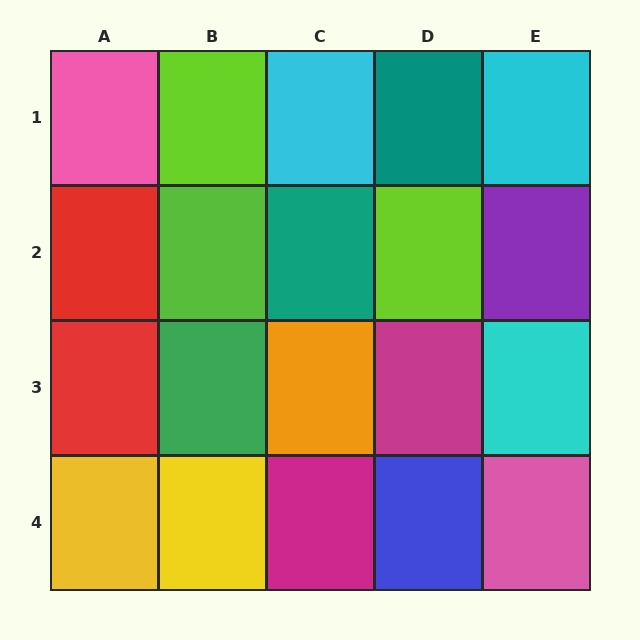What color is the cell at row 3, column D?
Magenta.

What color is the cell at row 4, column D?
Blue.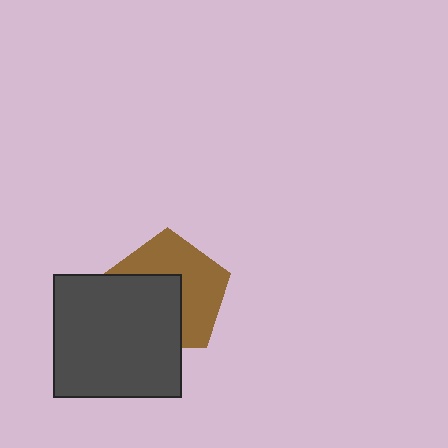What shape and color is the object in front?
The object in front is a dark gray rectangle.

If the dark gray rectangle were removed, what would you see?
You would see the complete brown pentagon.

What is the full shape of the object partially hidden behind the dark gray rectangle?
The partially hidden object is a brown pentagon.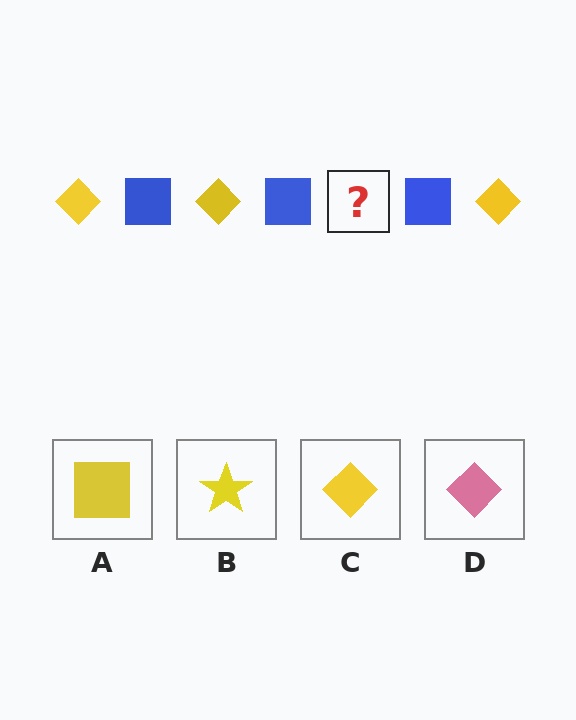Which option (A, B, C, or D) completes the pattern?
C.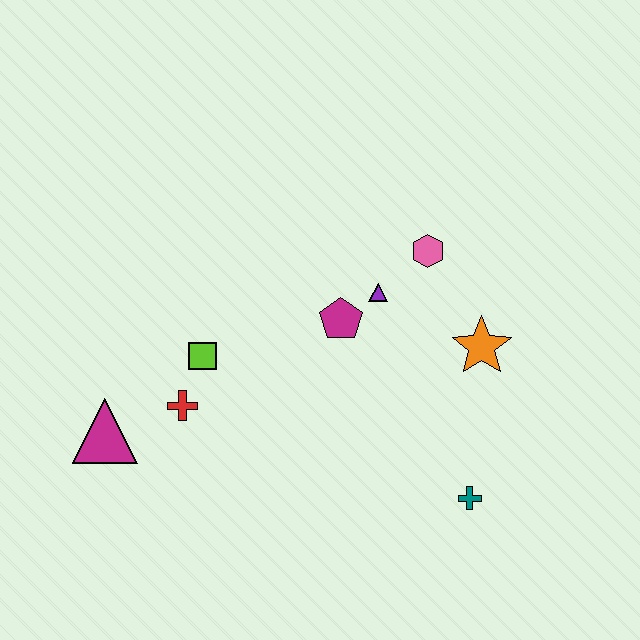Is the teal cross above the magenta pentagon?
No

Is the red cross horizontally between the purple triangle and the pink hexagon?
No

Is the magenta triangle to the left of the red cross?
Yes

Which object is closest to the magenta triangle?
The red cross is closest to the magenta triangle.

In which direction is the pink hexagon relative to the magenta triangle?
The pink hexagon is to the right of the magenta triangle.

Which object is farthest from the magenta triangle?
The orange star is farthest from the magenta triangle.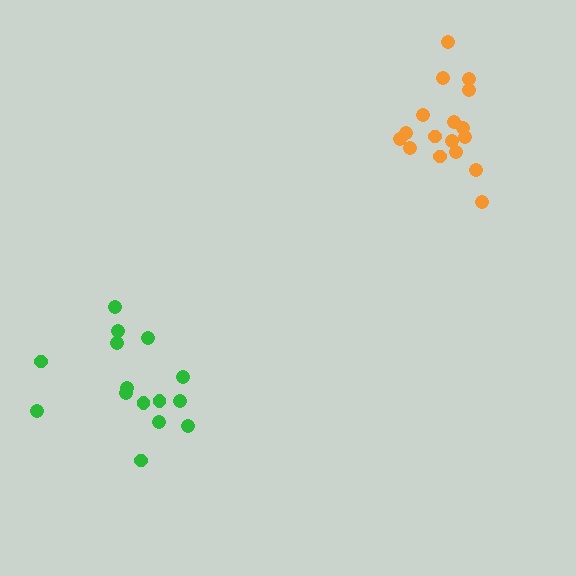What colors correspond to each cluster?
The clusters are colored: green, orange.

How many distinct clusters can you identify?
There are 2 distinct clusters.